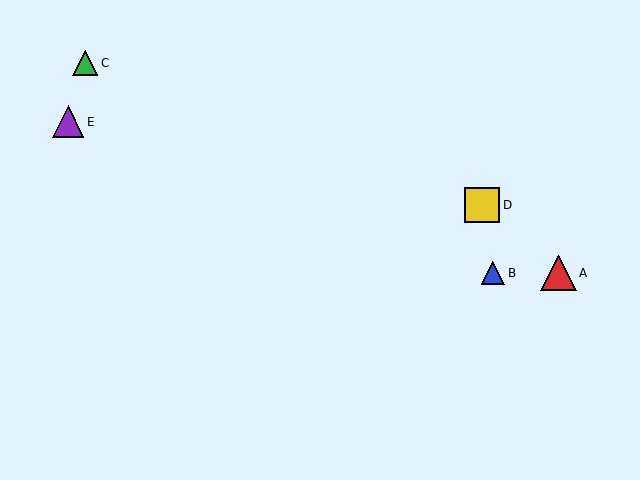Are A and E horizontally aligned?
No, A is at y≈273 and E is at y≈122.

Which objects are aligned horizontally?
Objects A, B are aligned horizontally.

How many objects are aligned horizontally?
2 objects (A, B) are aligned horizontally.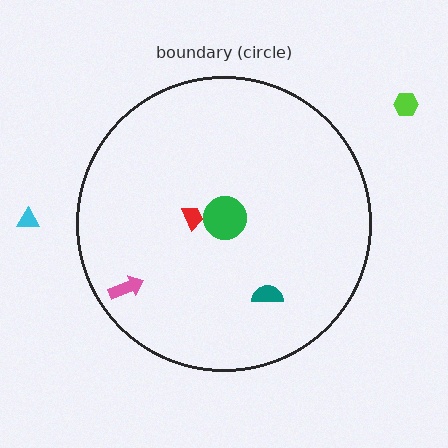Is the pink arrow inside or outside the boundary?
Inside.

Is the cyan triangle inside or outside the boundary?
Outside.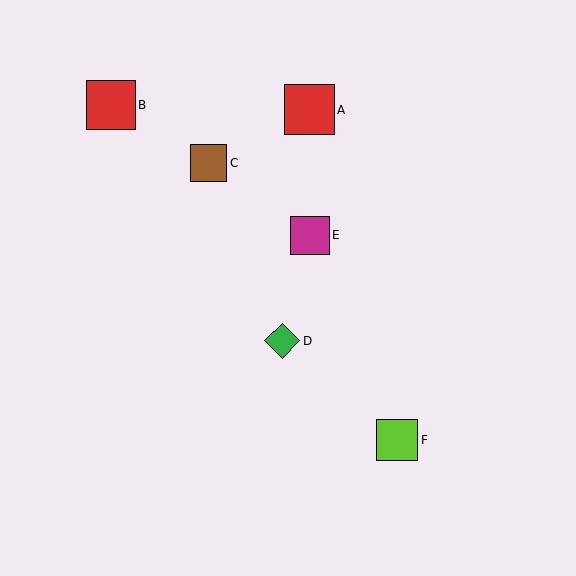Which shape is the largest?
The red square (labeled A) is the largest.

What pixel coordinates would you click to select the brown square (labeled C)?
Click at (209, 163) to select the brown square C.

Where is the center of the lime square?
The center of the lime square is at (397, 440).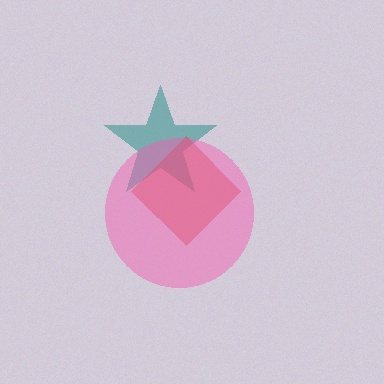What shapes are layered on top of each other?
The layered shapes are: a teal star, a red diamond, a pink circle.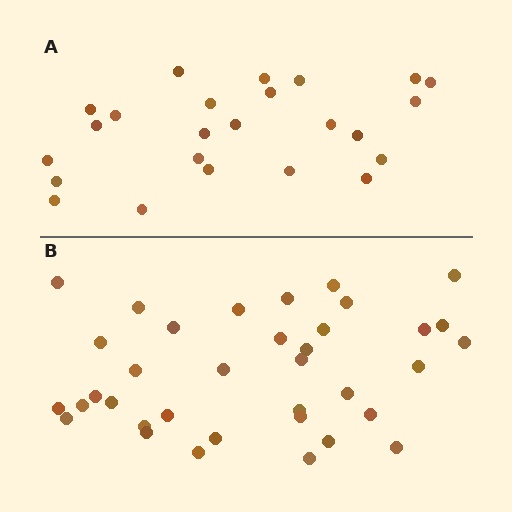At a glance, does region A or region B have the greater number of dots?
Region B (the bottom region) has more dots.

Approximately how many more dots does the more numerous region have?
Region B has roughly 12 or so more dots than region A.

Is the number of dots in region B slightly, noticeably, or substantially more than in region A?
Region B has substantially more. The ratio is roughly 1.5 to 1.